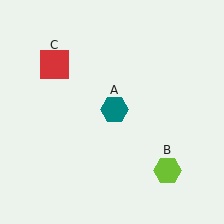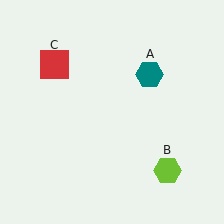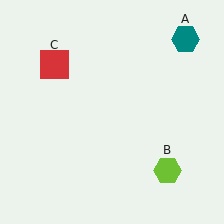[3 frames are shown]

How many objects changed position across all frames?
1 object changed position: teal hexagon (object A).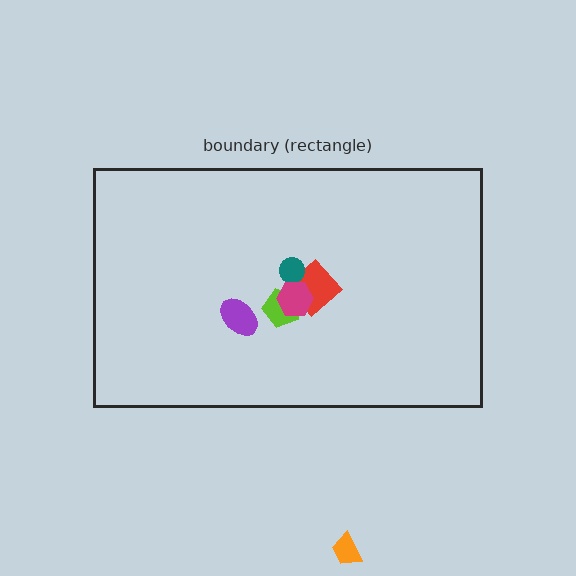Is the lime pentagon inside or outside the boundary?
Inside.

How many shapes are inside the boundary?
5 inside, 1 outside.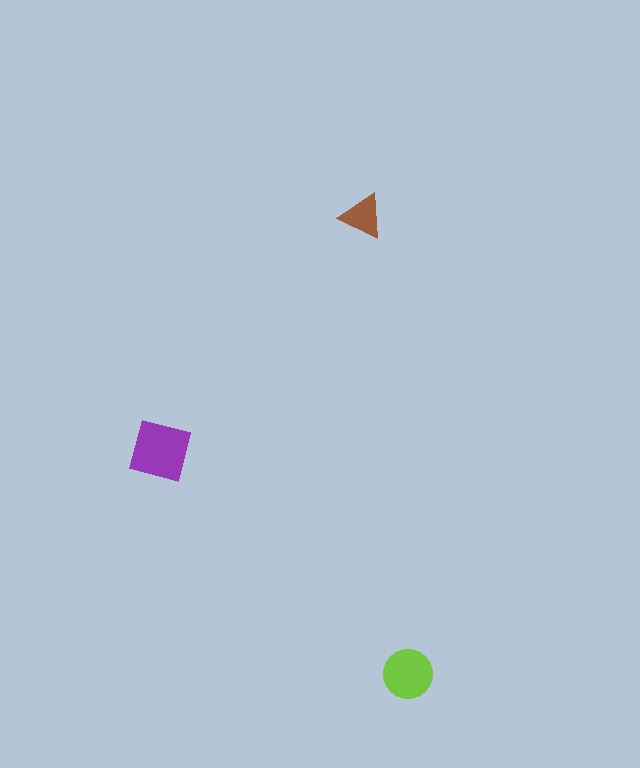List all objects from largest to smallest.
The purple square, the lime circle, the brown triangle.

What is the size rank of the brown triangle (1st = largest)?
3rd.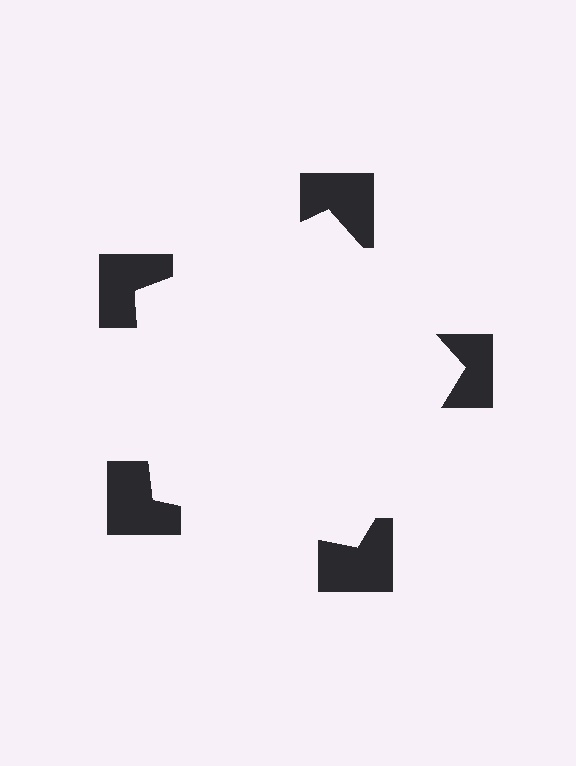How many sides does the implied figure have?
5 sides.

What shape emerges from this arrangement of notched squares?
An illusory pentagon — its edges are inferred from the aligned wedge cuts in the notched squares, not physically drawn.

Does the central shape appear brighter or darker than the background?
It typically appears slightly brighter than the background, even though no actual brightness change is drawn.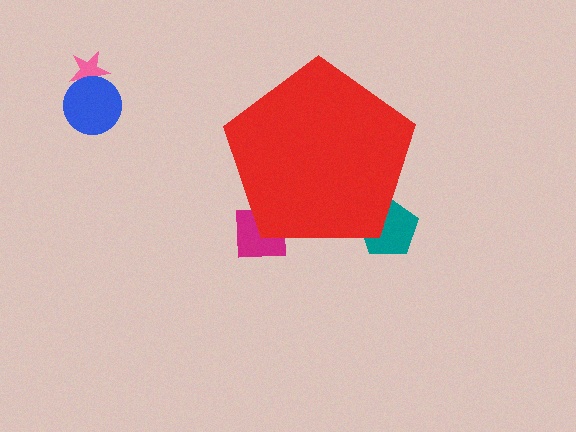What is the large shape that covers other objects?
A red pentagon.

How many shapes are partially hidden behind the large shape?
2 shapes are partially hidden.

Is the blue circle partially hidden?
No, the blue circle is fully visible.